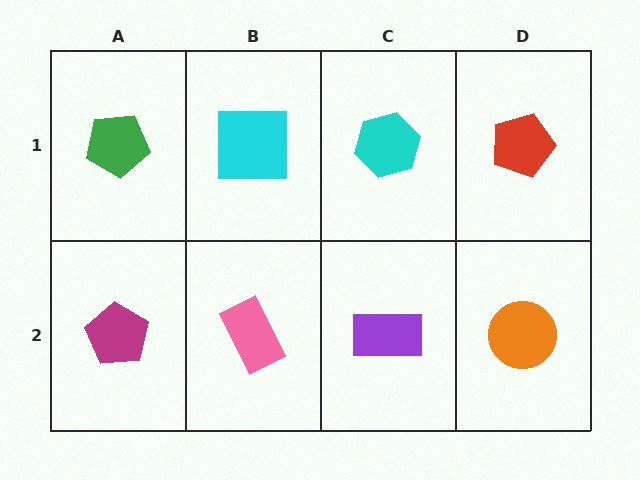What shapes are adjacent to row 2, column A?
A green pentagon (row 1, column A), a pink rectangle (row 2, column B).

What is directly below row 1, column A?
A magenta pentagon.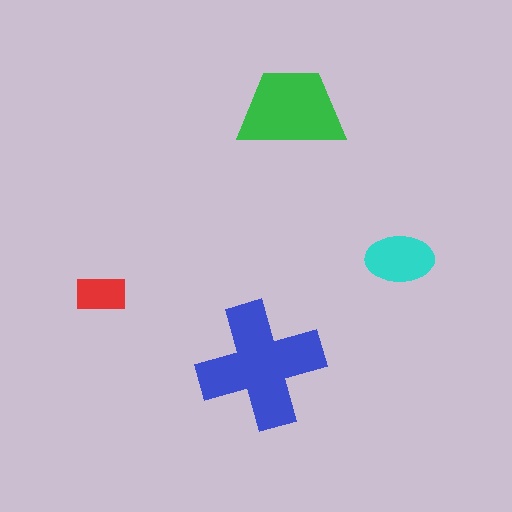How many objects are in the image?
There are 4 objects in the image.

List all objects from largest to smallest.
The blue cross, the green trapezoid, the cyan ellipse, the red rectangle.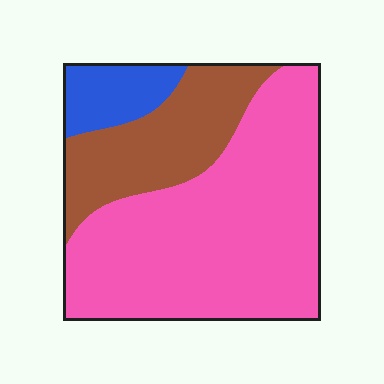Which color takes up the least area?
Blue, at roughly 10%.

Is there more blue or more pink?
Pink.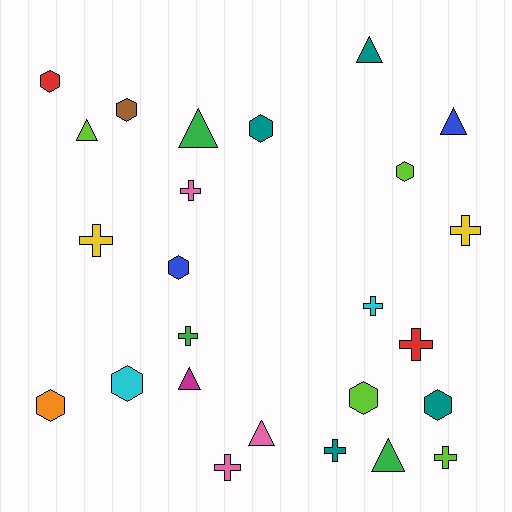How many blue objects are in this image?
There are 2 blue objects.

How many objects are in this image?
There are 25 objects.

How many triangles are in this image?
There are 7 triangles.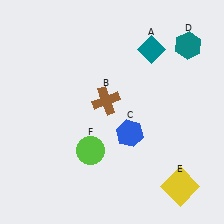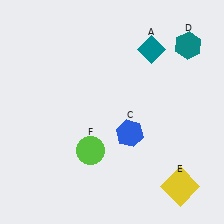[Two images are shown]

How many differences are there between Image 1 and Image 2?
There is 1 difference between the two images.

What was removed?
The brown cross (B) was removed in Image 2.